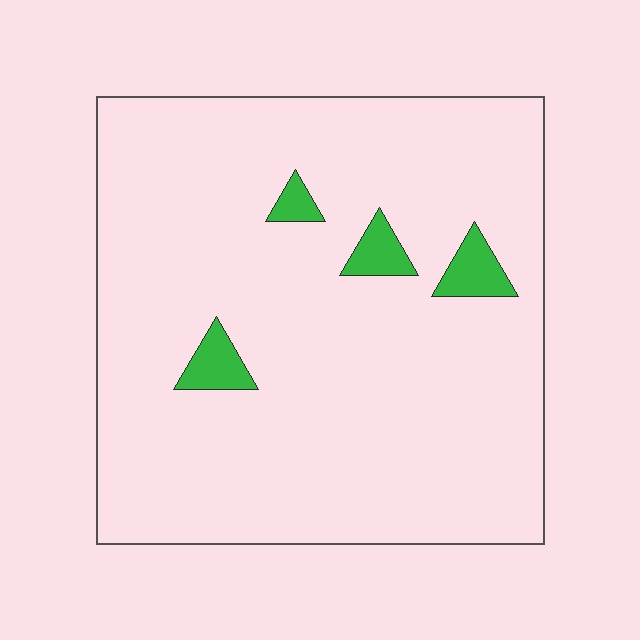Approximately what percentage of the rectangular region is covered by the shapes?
Approximately 5%.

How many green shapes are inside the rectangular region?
4.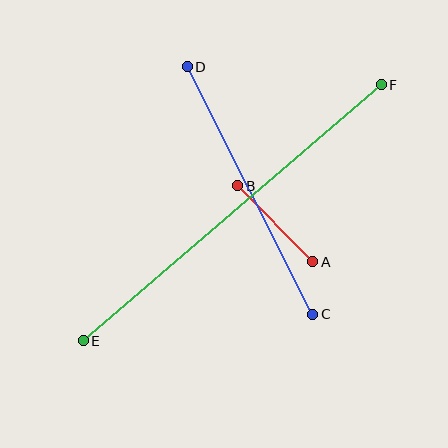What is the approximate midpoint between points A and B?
The midpoint is at approximately (275, 224) pixels.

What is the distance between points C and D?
The distance is approximately 278 pixels.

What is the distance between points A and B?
The distance is approximately 107 pixels.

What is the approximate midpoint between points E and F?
The midpoint is at approximately (232, 213) pixels.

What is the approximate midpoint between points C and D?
The midpoint is at approximately (250, 190) pixels.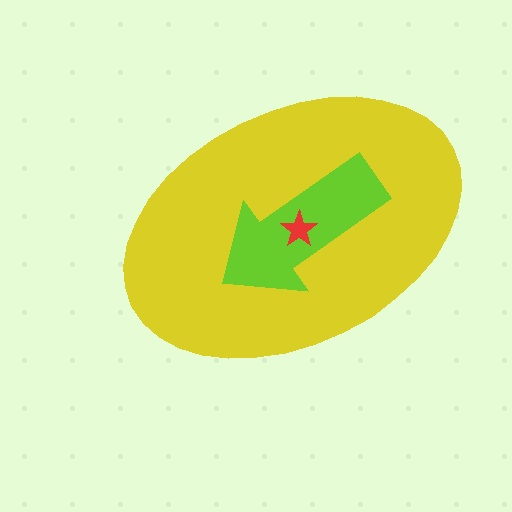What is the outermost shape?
The yellow ellipse.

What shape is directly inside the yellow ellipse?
The lime arrow.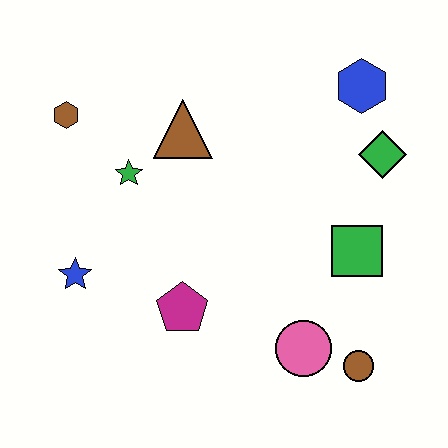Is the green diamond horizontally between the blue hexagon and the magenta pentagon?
No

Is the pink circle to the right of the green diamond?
No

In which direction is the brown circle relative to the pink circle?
The brown circle is to the right of the pink circle.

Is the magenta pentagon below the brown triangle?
Yes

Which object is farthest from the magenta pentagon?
The blue hexagon is farthest from the magenta pentagon.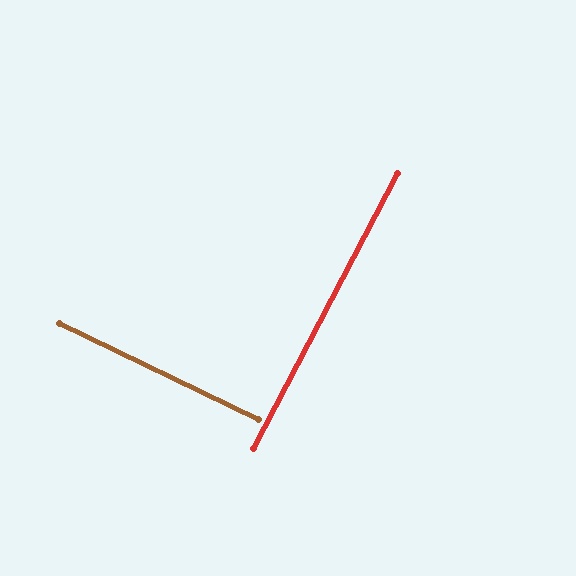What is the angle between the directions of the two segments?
Approximately 88 degrees.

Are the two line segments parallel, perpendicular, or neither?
Perpendicular — they meet at approximately 88°.